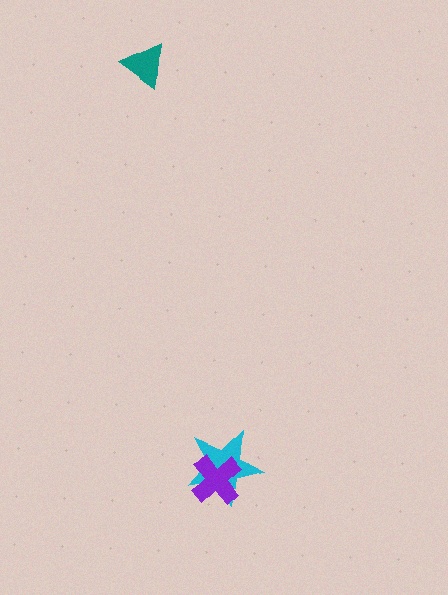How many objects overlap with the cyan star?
1 object overlaps with the cyan star.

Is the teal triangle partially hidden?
No, no other shape covers it.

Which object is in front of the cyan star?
The purple cross is in front of the cyan star.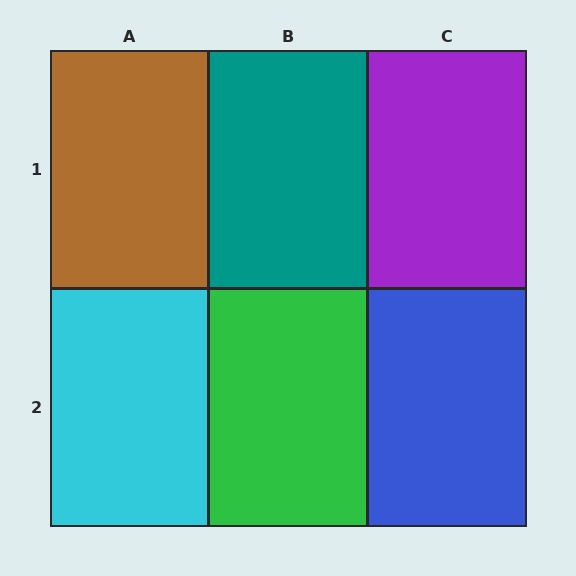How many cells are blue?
1 cell is blue.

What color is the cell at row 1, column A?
Brown.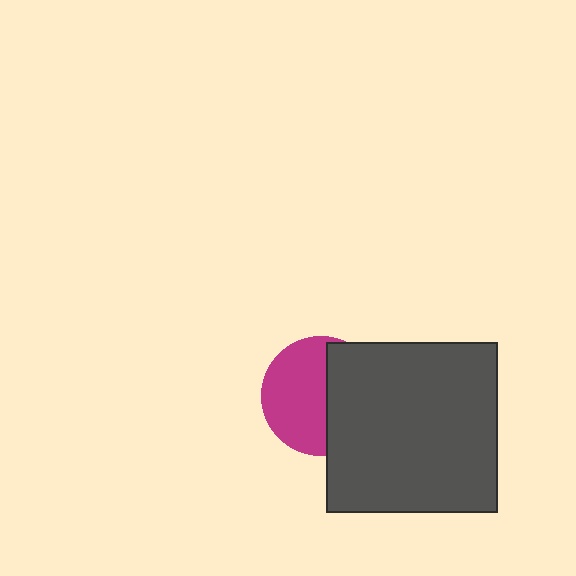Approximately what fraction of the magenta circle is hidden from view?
Roughly 45% of the magenta circle is hidden behind the dark gray square.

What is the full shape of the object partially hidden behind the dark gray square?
The partially hidden object is a magenta circle.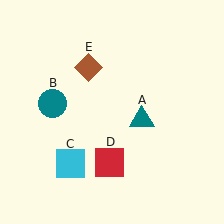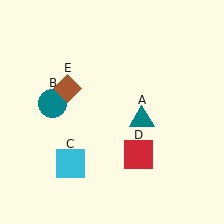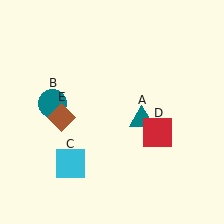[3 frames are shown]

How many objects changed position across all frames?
2 objects changed position: red square (object D), brown diamond (object E).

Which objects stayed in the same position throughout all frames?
Teal triangle (object A) and teal circle (object B) and cyan square (object C) remained stationary.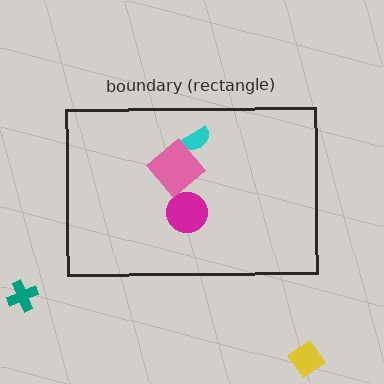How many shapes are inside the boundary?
3 inside, 2 outside.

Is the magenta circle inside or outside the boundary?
Inside.